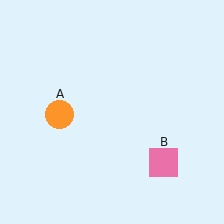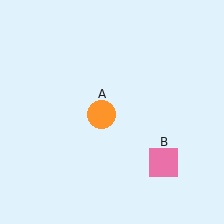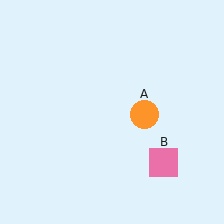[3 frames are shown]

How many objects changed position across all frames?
1 object changed position: orange circle (object A).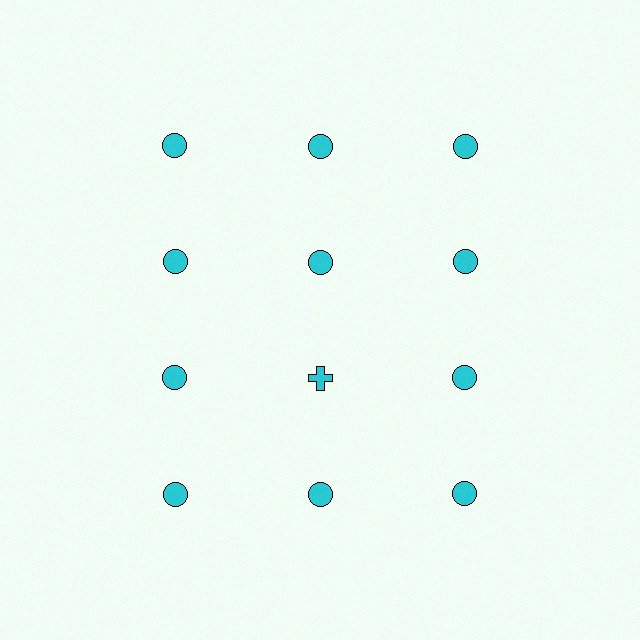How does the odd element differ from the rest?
It has a different shape: cross instead of circle.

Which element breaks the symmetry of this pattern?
The cyan cross in the third row, second from left column breaks the symmetry. All other shapes are cyan circles.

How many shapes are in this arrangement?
There are 12 shapes arranged in a grid pattern.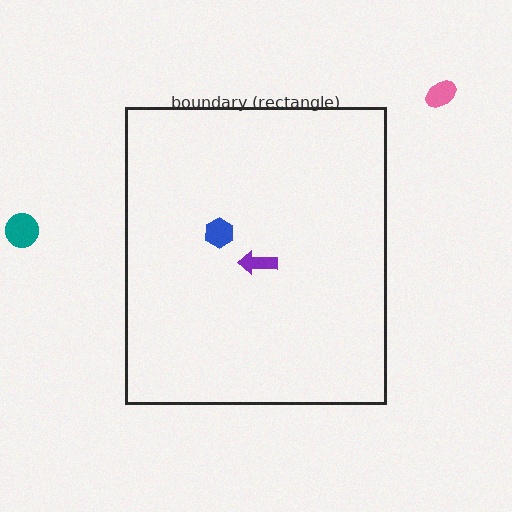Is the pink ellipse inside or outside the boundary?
Outside.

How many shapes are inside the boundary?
2 inside, 2 outside.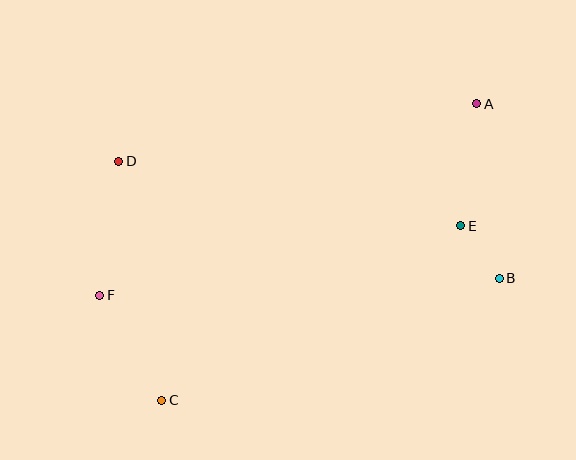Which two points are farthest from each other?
Points A and C are farthest from each other.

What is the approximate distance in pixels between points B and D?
The distance between B and D is approximately 398 pixels.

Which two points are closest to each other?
Points B and E are closest to each other.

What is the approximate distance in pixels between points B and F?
The distance between B and F is approximately 400 pixels.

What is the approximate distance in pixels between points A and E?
The distance between A and E is approximately 123 pixels.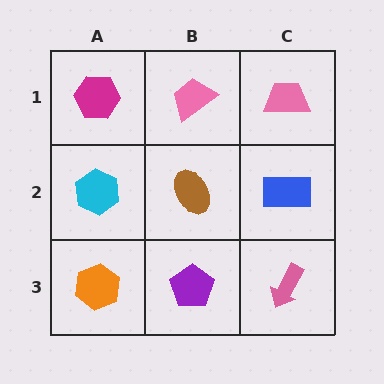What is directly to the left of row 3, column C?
A purple pentagon.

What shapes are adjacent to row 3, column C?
A blue rectangle (row 2, column C), a purple pentagon (row 3, column B).